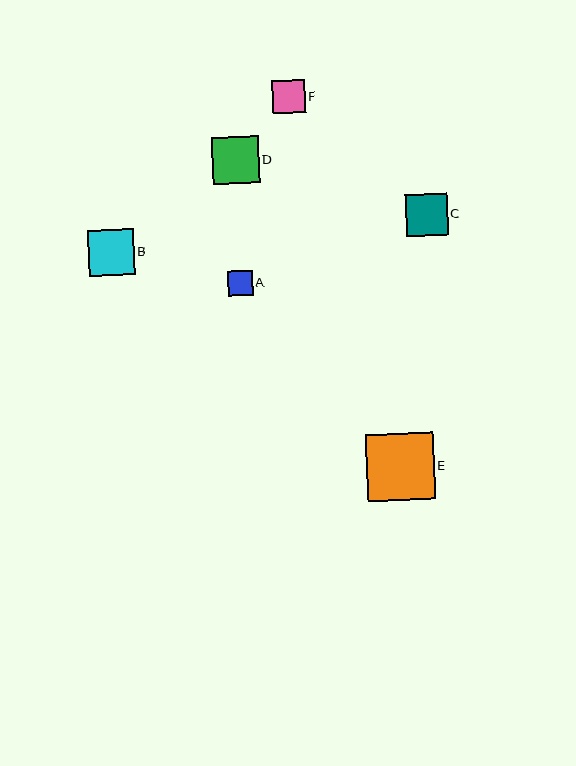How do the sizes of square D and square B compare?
Square D and square B are approximately the same size.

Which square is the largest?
Square E is the largest with a size of approximately 68 pixels.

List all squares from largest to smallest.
From largest to smallest: E, D, B, C, F, A.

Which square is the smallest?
Square A is the smallest with a size of approximately 25 pixels.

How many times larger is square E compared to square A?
Square E is approximately 2.7 times the size of square A.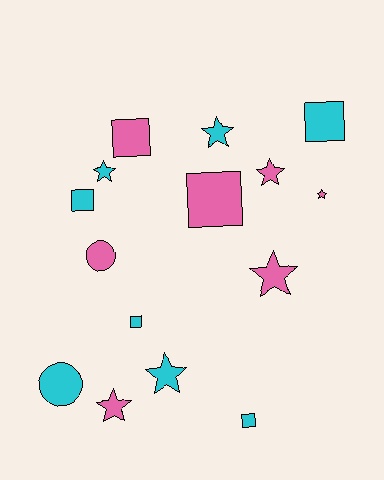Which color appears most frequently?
Cyan, with 8 objects.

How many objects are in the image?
There are 15 objects.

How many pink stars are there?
There are 4 pink stars.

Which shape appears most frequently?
Star, with 7 objects.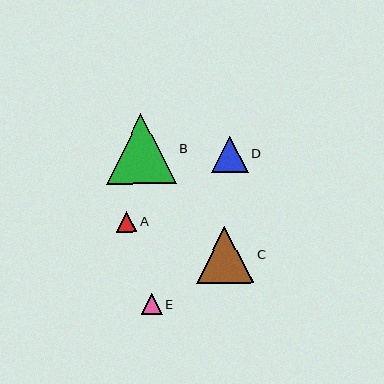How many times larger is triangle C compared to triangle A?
Triangle C is approximately 2.7 times the size of triangle A.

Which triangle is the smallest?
Triangle A is the smallest with a size of approximately 21 pixels.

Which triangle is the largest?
Triangle B is the largest with a size of approximately 70 pixels.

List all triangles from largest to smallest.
From largest to smallest: B, C, D, E, A.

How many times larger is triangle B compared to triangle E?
Triangle B is approximately 3.3 times the size of triangle E.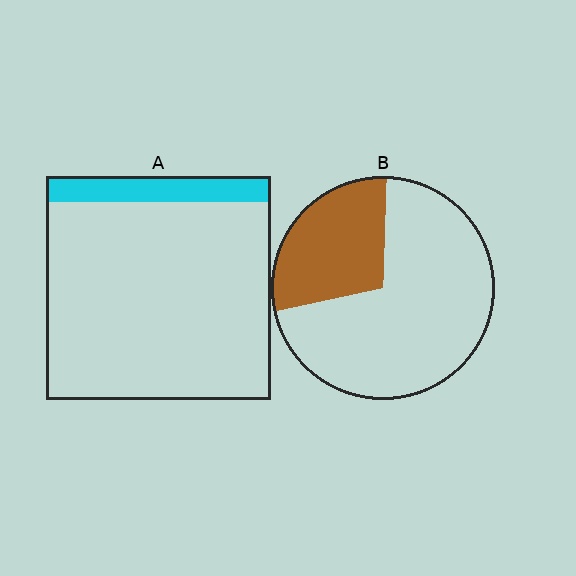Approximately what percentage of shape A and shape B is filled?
A is approximately 10% and B is approximately 30%.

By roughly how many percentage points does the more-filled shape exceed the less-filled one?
By roughly 15 percentage points (B over A).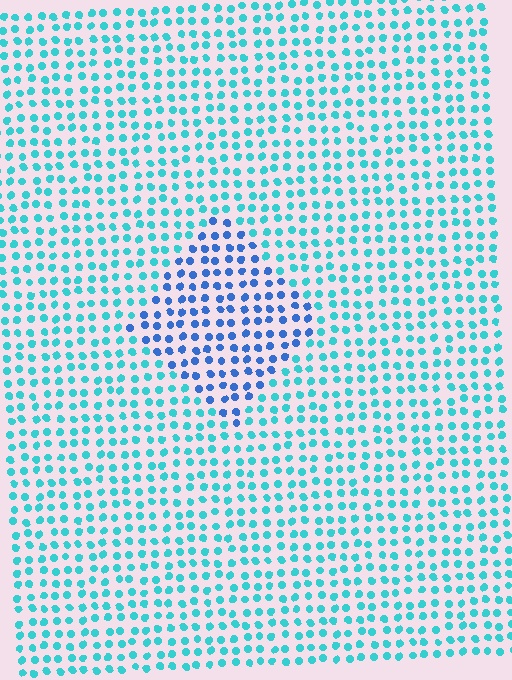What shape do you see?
I see a diamond.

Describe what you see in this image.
The image is filled with small cyan elements in a uniform arrangement. A diamond-shaped region is visible where the elements are tinted to a slightly different hue, forming a subtle color boundary.